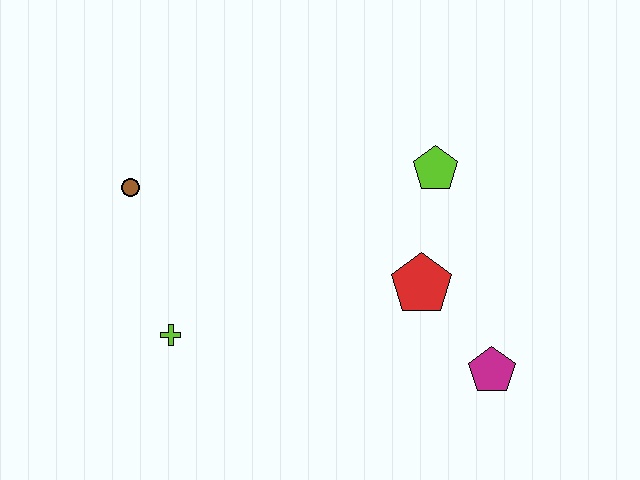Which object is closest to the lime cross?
The brown circle is closest to the lime cross.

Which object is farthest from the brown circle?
The magenta pentagon is farthest from the brown circle.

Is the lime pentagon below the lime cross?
No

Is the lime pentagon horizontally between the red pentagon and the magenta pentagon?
Yes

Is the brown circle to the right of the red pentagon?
No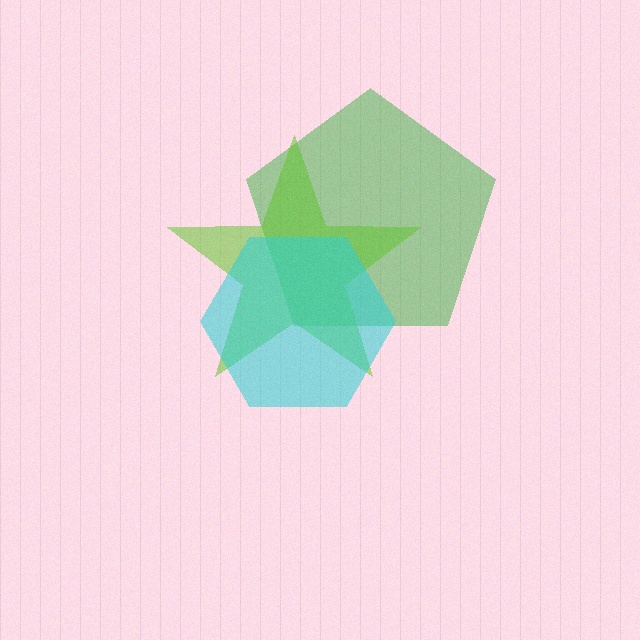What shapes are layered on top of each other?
The layered shapes are: a green pentagon, a lime star, a cyan hexagon.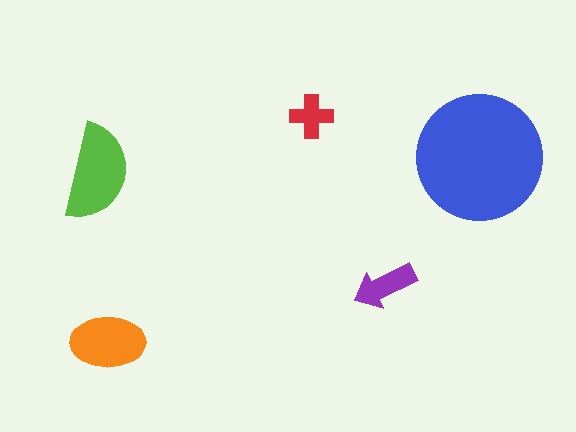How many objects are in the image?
There are 5 objects in the image.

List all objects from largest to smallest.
The blue circle, the lime semicircle, the orange ellipse, the purple arrow, the red cross.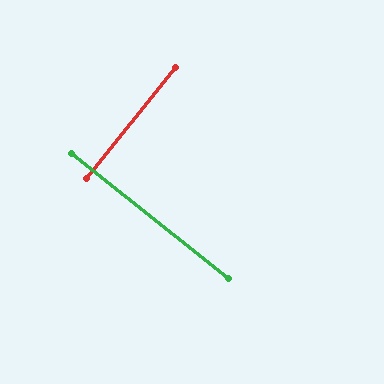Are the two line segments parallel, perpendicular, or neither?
Perpendicular — they meet at approximately 90°.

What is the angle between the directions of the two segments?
Approximately 90 degrees.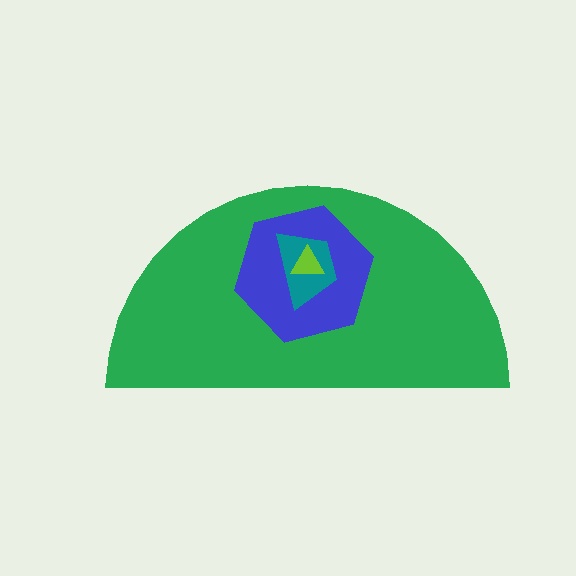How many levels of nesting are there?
4.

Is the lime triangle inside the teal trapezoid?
Yes.